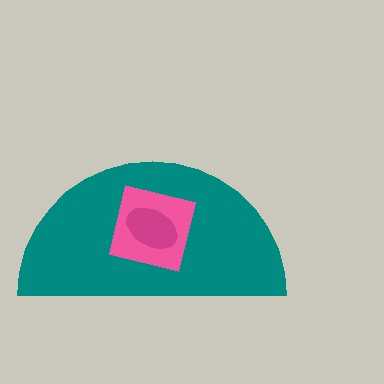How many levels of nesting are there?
3.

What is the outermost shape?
The teal semicircle.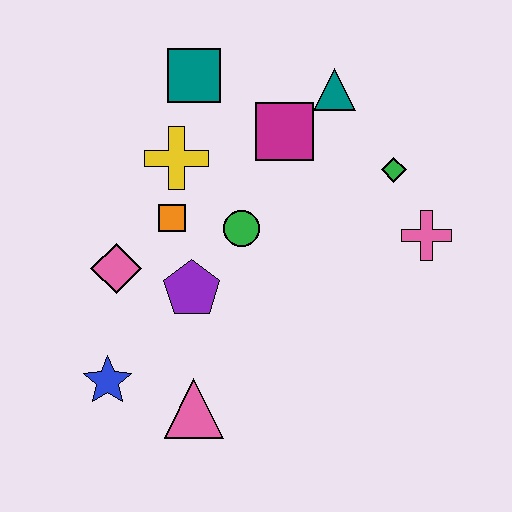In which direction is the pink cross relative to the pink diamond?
The pink cross is to the right of the pink diamond.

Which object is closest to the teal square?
The yellow cross is closest to the teal square.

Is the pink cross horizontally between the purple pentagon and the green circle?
No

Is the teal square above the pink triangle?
Yes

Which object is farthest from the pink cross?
The blue star is farthest from the pink cross.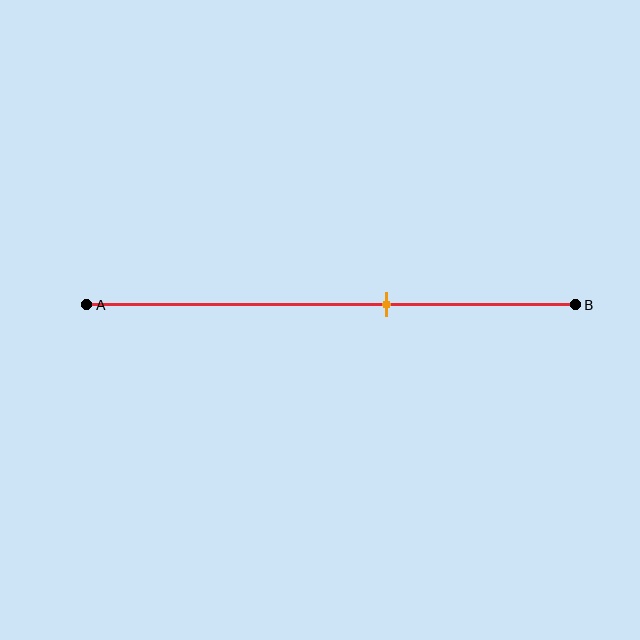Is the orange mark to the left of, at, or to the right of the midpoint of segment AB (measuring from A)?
The orange mark is to the right of the midpoint of segment AB.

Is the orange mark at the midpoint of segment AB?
No, the mark is at about 60% from A, not at the 50% midpoint.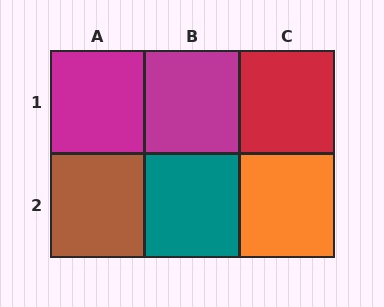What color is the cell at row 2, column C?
Orange.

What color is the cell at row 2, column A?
Brown.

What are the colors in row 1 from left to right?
Magenta, magenta, red.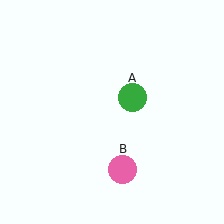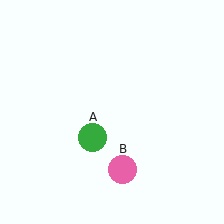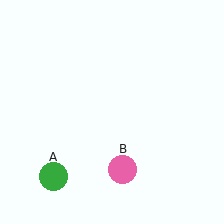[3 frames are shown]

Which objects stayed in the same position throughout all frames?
Pink circle (object B) remained stationary.